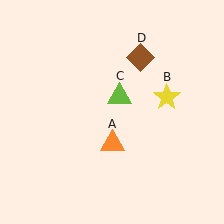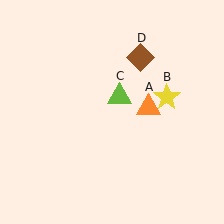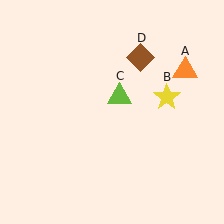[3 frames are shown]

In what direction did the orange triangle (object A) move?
The orange triangle (object A) moved up and to the right.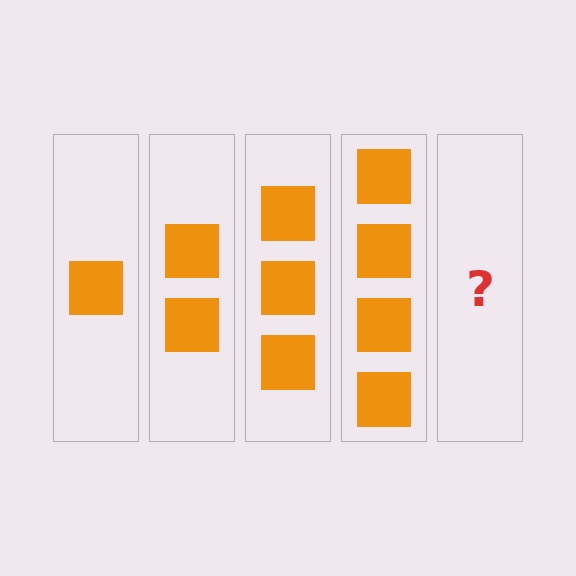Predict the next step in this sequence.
The next step is 5 squares.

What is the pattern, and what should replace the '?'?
The pattern is that each step adds one more square. The '?' should be 5 squares.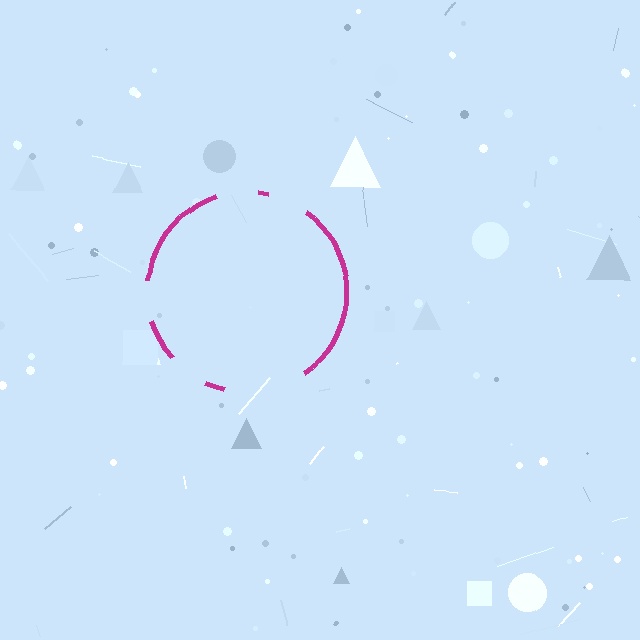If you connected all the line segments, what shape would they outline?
They would outline a circle.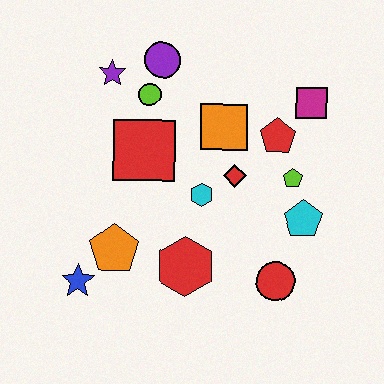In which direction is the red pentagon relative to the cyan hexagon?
The red pentagon is to the right of the cyan hexagon.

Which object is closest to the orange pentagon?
The blue star is closest to the orange pentagon.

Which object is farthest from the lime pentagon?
The blue star is farthest from the lime pentagon.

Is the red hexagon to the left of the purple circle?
No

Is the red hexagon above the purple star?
No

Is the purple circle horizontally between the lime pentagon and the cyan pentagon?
No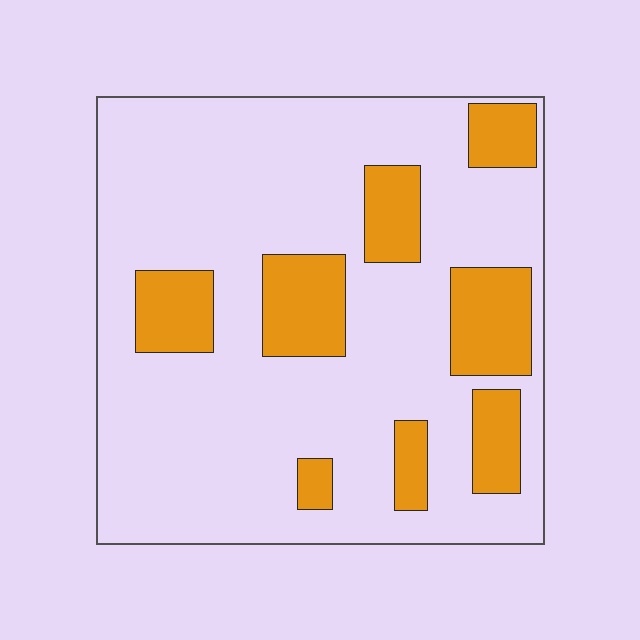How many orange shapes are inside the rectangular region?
8.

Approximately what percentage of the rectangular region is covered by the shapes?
Approximately 20%.